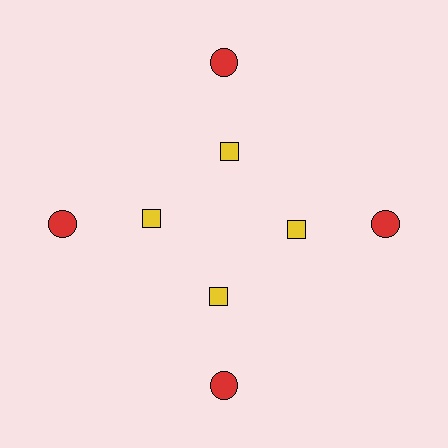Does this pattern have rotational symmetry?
Yes, this pattern has 4-fold rotational symmetry. It looks the same after rotating 90 degrees around the center.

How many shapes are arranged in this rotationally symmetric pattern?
There are 8 shapes, arranged in 4 groups of 2.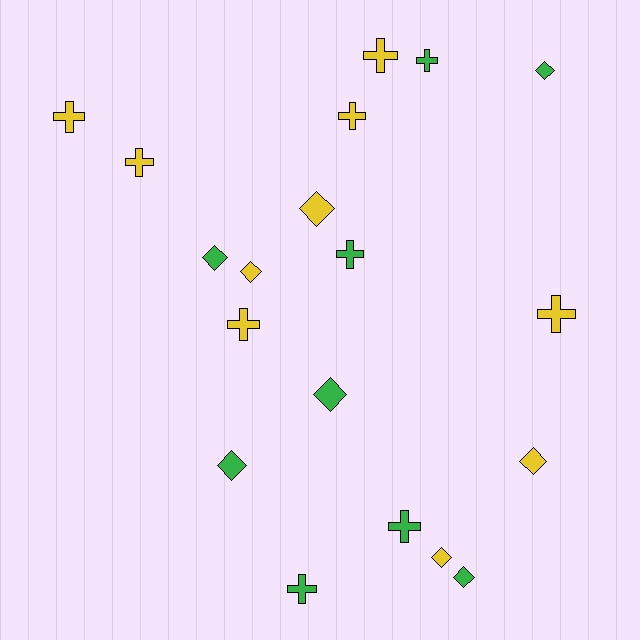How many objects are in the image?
There are 19 objects.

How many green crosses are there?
There are 4 green crosses.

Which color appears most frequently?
Yellow, with 10 objects.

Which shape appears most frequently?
Cross, with 10 objects.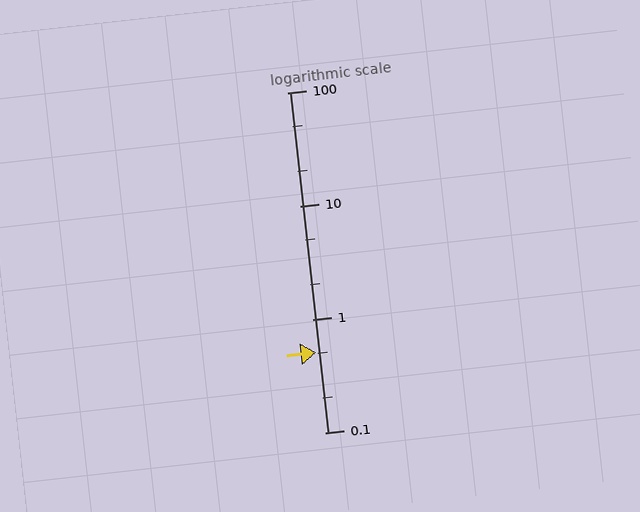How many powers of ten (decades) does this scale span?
The scale spans 3 decades, from 0.1 to 100.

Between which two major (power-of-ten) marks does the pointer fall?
The pointer is between 0.1 and 1.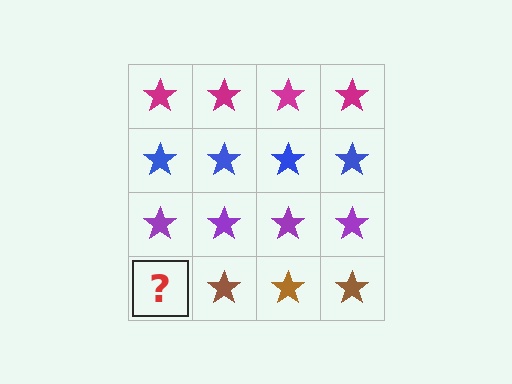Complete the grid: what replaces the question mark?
The question mark should be replaced with a brown star.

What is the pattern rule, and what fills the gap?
The rule is that each row has a consistent color. The gap should be filled with a brown star.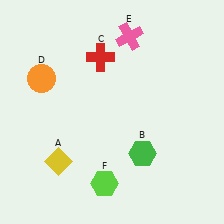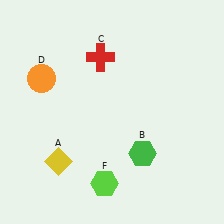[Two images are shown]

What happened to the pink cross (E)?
The pink cross (E) was removed in Image 2. It was in the top-right area of Image 1.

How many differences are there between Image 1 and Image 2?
There is 1 difference between the two images.